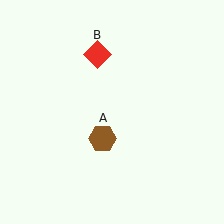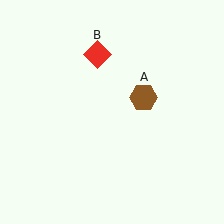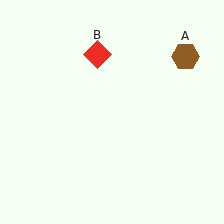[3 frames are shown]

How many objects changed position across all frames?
1 object changed position: brown hexagon (object A).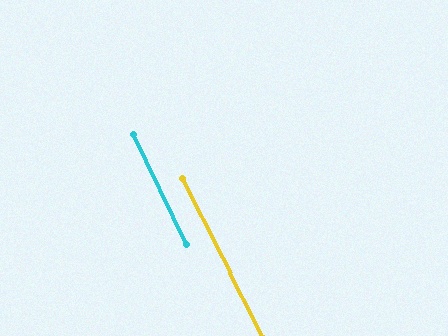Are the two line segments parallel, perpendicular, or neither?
Parallel — their directions differ by only 1.7°.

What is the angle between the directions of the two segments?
Approximately 2 degrees.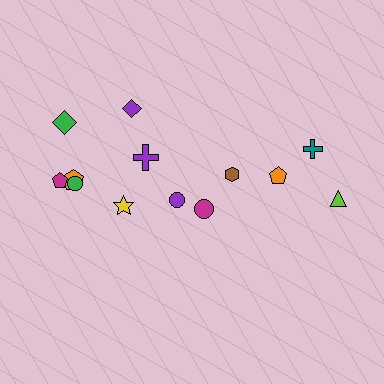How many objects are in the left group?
There are 8 objects.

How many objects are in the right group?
There are 5 objects.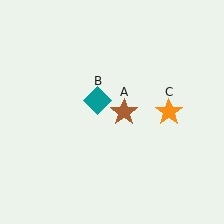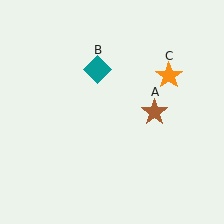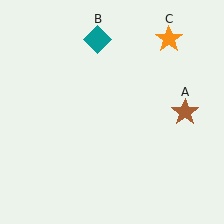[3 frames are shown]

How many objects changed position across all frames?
3 objects changed position: brown star (object A), teal diamond (object B), orange star (object C).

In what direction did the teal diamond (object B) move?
The teal diamond (object B) moved up.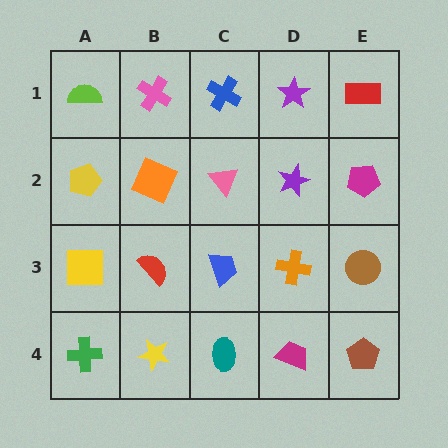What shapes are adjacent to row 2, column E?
A red rectangle (row 1, column E), a brown circle (row 3, column E), a purple star (row 2, column D).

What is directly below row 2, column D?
An orange cross.